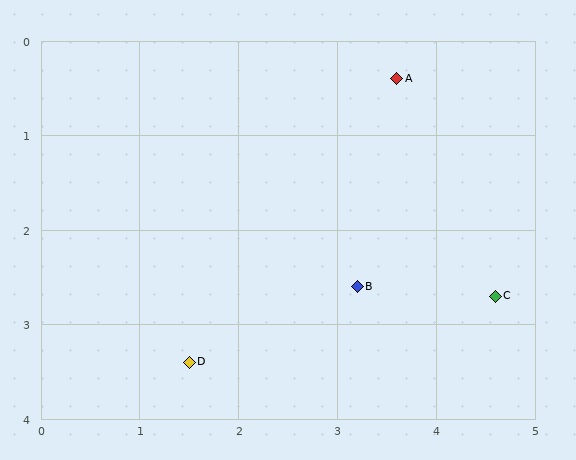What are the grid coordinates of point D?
Point D is at approximately (1.5, 3.4).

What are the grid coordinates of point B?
Point B is at approximately (3.2, 2.6).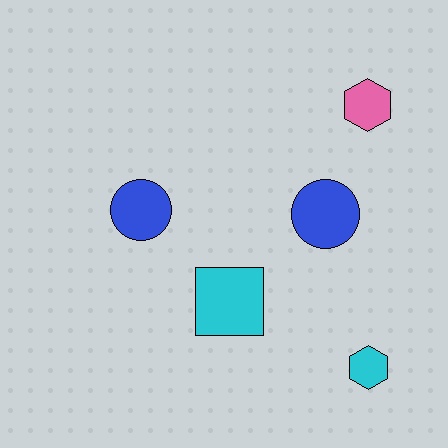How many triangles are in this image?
There are no triangles.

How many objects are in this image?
There are 5 objects.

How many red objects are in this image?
There are no red objects.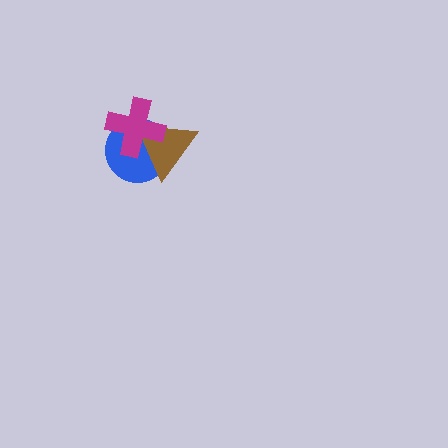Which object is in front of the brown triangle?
The magenta cross is in front of the brown triangle.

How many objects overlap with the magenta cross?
2 objects overlap with the magenta cross.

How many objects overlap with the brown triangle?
2 objects overlap with the brown triangle.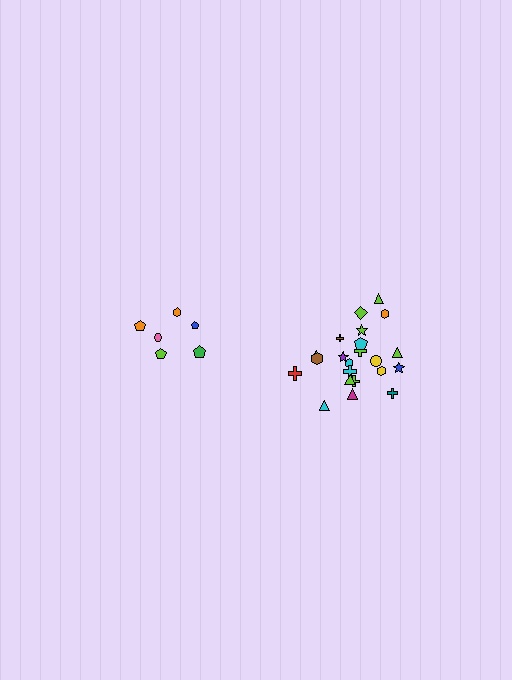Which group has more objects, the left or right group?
The right group.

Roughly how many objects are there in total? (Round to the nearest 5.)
Roughly 30 objects in total.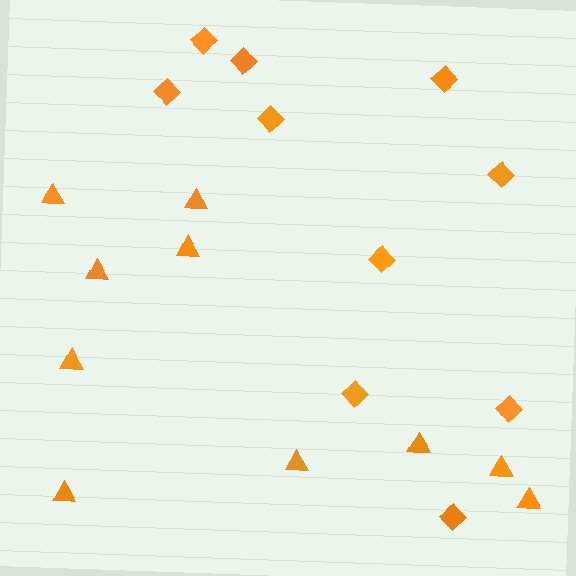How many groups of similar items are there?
There are 2 groups: one group of triangles (10) and one group of diamonds (10).